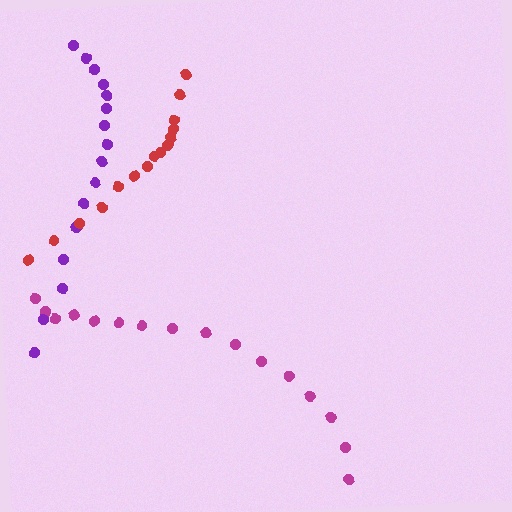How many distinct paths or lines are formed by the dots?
There are 3 distinct paths.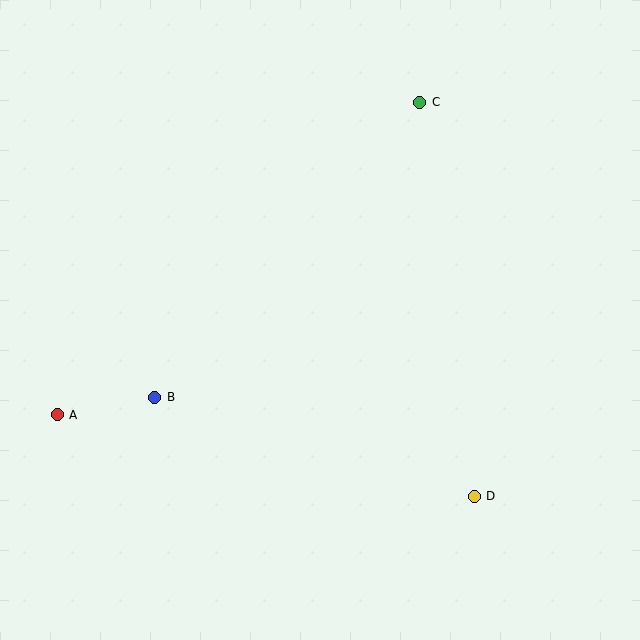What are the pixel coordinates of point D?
Point D is at (474, 496).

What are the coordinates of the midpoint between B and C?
The midpoint between B and C is at (287, 250).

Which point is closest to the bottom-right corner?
Point D is closest to the bottom-right corner.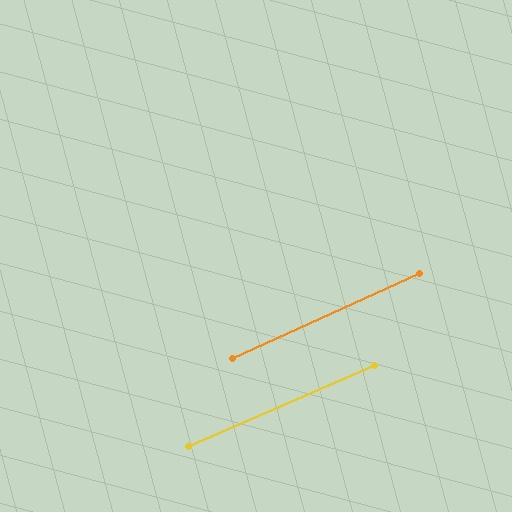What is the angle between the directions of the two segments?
Approximately 1 degree.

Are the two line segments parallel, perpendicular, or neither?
Parallel — their directions differ by only 0.9°.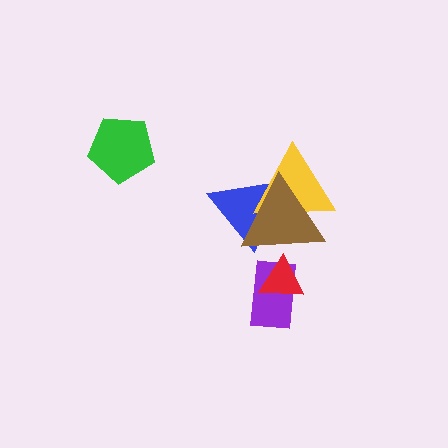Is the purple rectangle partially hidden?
Yes, it is partially covered by another shape.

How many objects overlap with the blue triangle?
2 objects overlap with the blue triangle.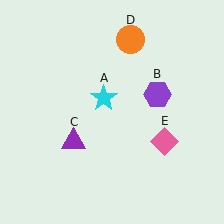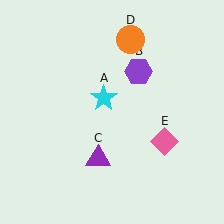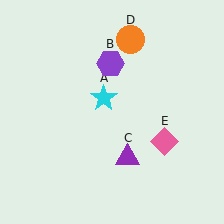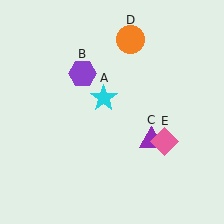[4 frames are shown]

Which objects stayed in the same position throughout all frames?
Cyan star (object A) and orange circle (object D) and pink diamond (object E) remained stationary.